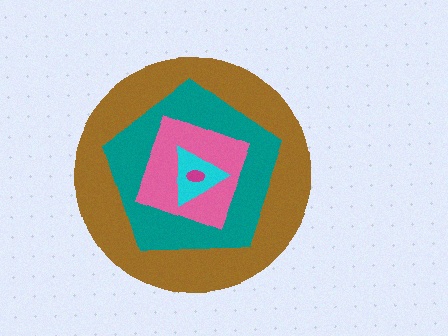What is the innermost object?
The magenta ellipse.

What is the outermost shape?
The brown circle.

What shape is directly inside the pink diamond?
The cyan triangle.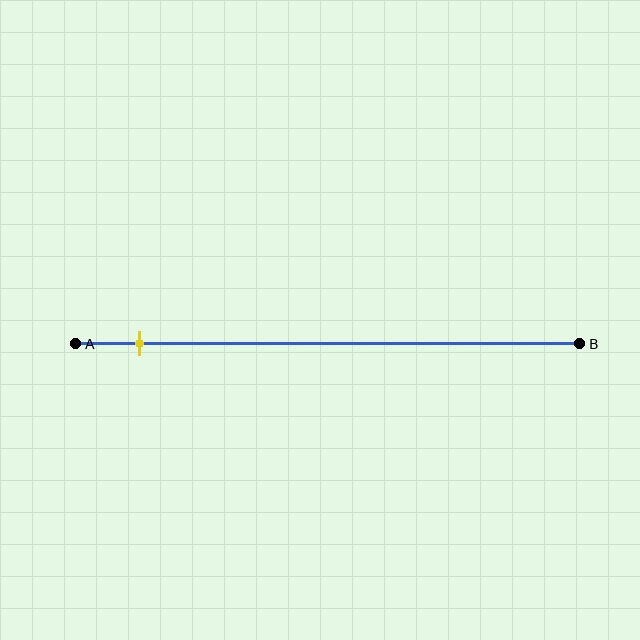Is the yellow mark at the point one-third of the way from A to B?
No, the mark is at about 15% from A, not at the 33% one-third point.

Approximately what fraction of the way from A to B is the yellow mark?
The yellow mark is approximately 15% of the way from A to B.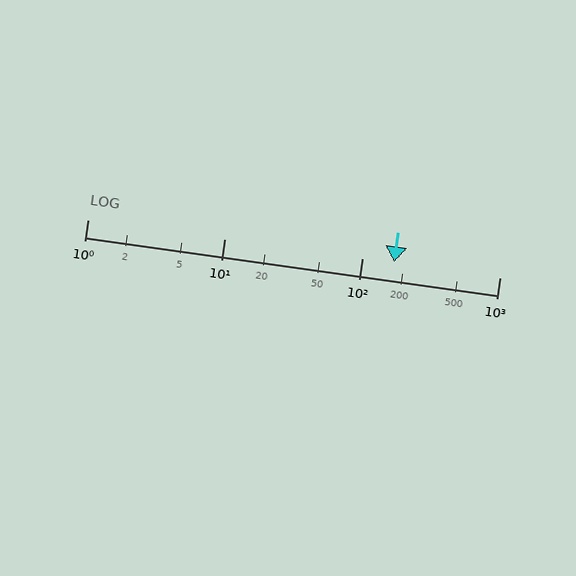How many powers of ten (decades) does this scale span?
The scale spans 3 decades, from 1 to 1000.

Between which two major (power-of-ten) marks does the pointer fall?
The pointer is between 100 and 1000.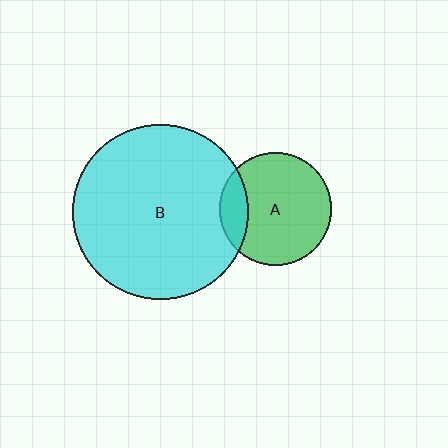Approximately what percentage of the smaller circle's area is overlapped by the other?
Approximately 15%.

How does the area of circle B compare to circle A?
Approximately 2.4 times.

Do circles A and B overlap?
Yes.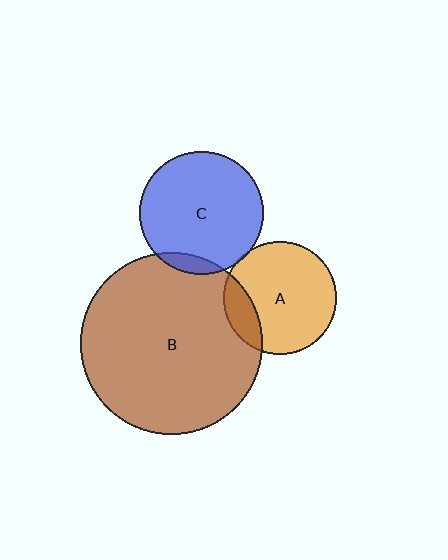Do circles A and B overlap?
Yes.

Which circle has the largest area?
Circle B (brown).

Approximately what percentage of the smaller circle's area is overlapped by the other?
Approximately 15%.